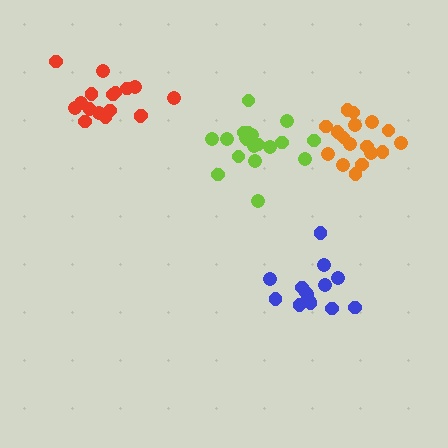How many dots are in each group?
Group 1: 15 dots, Group 2: 19 dots, Group 3: 17 dots, Group 4: 18 dots (69 total).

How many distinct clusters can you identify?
There are 4 distinct clusters.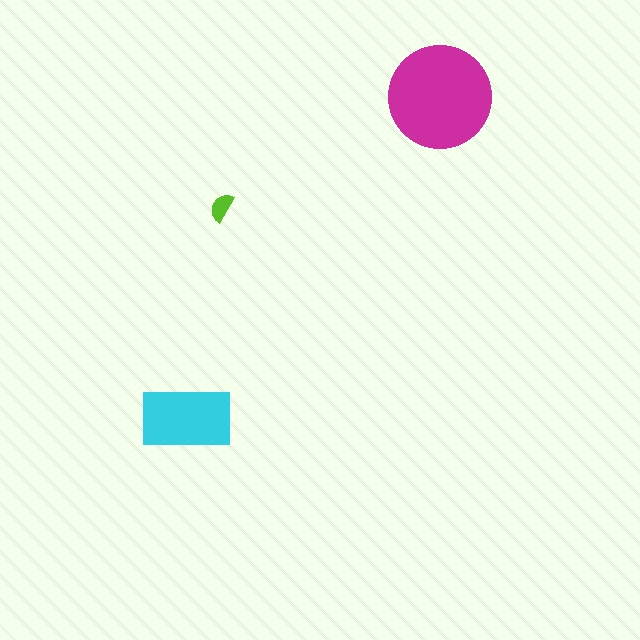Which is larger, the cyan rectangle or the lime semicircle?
The cyan rectangle.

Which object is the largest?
The magenta circle.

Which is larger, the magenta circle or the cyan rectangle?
The magenta circle.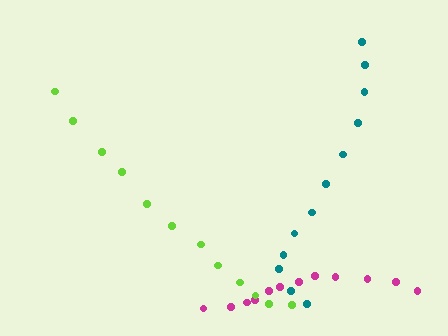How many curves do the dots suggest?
There are 3 distinct paths.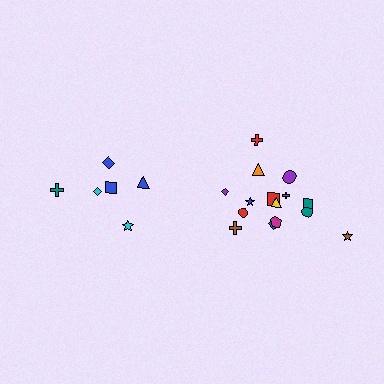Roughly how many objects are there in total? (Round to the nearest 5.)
Roughly 20 objects in total.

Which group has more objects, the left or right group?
The right group.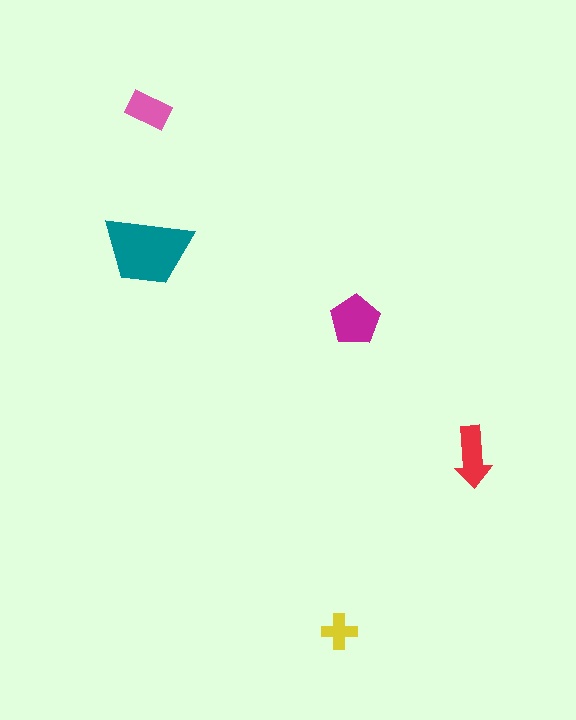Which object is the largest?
The teal trapezoid.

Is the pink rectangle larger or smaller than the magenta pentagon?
Smaller.